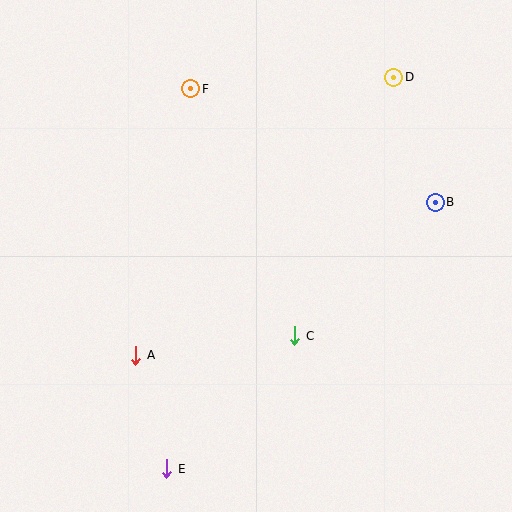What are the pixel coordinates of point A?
Point A is at (136, 355).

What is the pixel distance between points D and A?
The distance between D and A is 379 pixels.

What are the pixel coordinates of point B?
Point B is at (435, 202).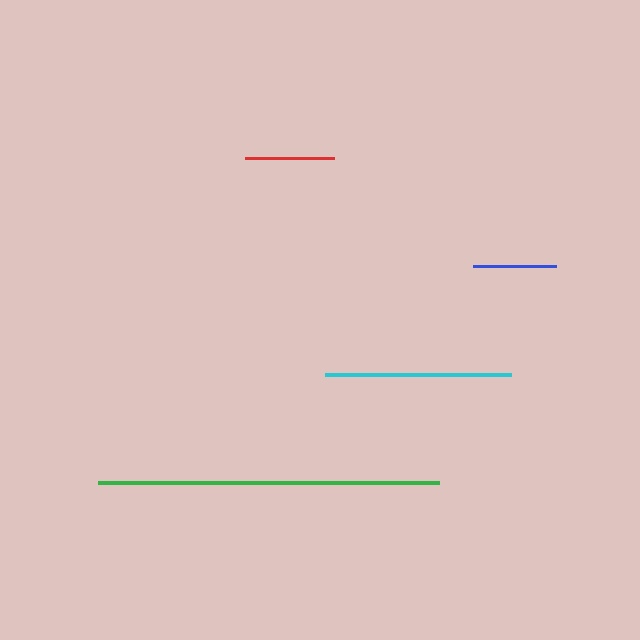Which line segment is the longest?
The green line is the longest at approximately 341 pixels.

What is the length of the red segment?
The red segment is approximately 89 pixels long.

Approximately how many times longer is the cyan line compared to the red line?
The cyan line is approximately 2.1 times the length of the red line.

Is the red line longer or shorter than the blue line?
The red line is longer than the blue line.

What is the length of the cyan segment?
The cyan segment is approximately 186 pixels long.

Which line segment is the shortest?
The blue line is the shortest at approximately 83 pixels.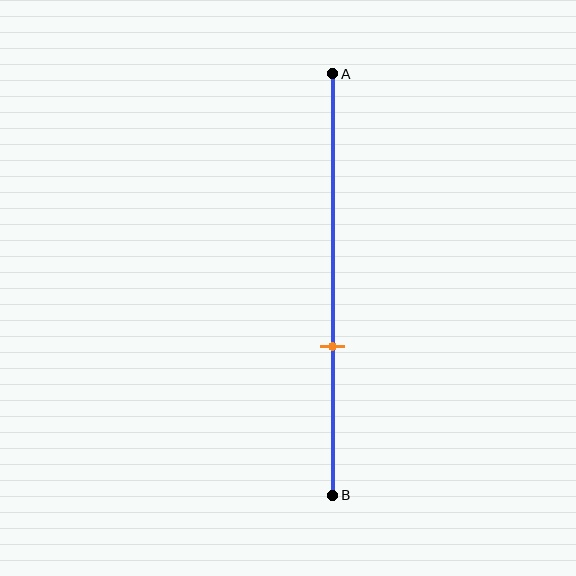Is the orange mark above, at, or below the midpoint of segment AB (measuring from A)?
The orange mark is below the midpoint of segment AB.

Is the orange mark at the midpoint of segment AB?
No, the mark is at about 65% from A, not at the 50% midpoint.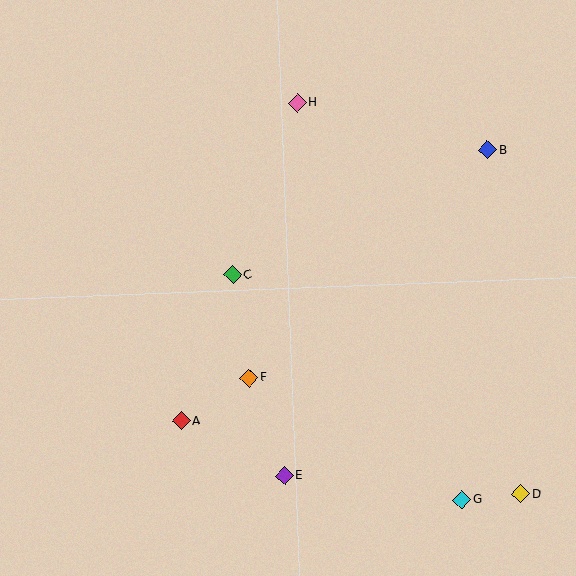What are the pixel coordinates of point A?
Point A is at (181, 421).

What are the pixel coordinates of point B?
Point B is at (488, 150).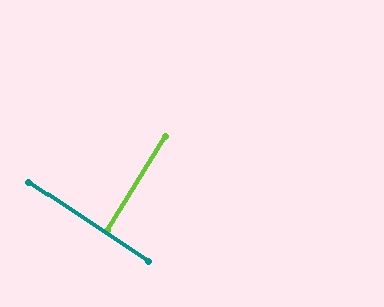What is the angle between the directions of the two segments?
Approximately 88 degrees.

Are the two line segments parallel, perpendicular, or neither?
Perpendicular — they meet at approximately 88°.